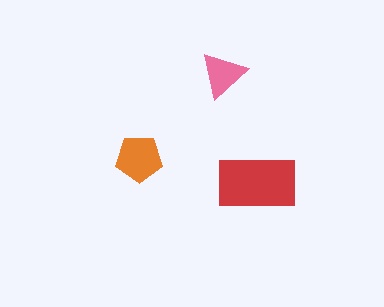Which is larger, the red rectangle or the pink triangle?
The red rectangle.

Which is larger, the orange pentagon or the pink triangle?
The orange pentagon.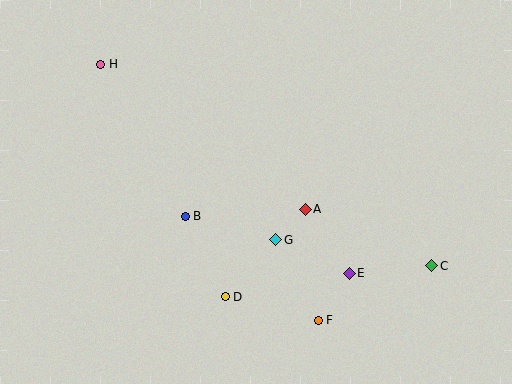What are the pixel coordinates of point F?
Point F is at (318, 320).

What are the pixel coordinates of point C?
Point C is at (432, 266).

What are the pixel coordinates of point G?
Point G is at (276, 240).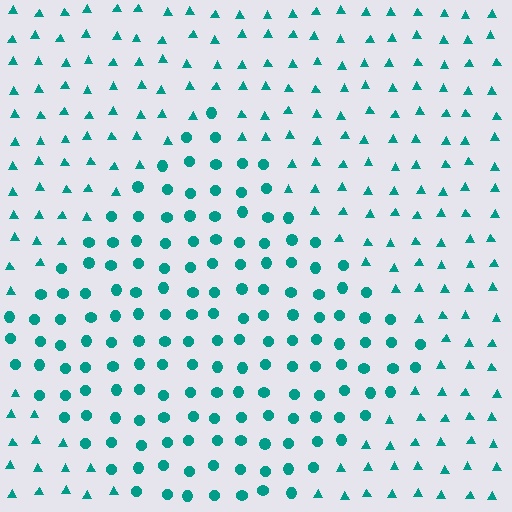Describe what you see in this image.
The image is filled with small teal elements arranged in a uniform grid. A diamond-shaped region contains circles, while the surrounding area contains triangles. The boundary is defined purely by the change in element shape.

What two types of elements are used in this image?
The image uses circles inside the diamond region and triangles outside it.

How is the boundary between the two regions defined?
The boundary is defined by a change in element shape: circles inside vs. triangles outside. All elements share the same color and spacing.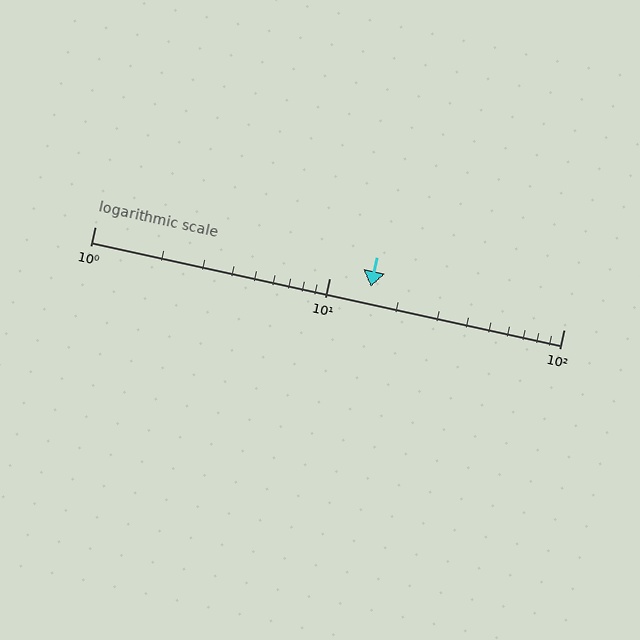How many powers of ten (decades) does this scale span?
The scale spans 2 decades, from 1 to 100.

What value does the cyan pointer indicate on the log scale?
The pointer indicates approximately 15.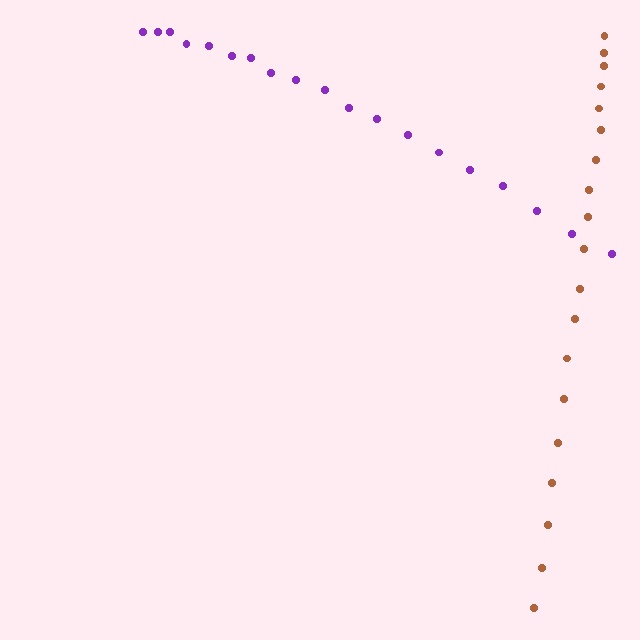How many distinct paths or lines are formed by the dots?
There are 2 distinct paths.